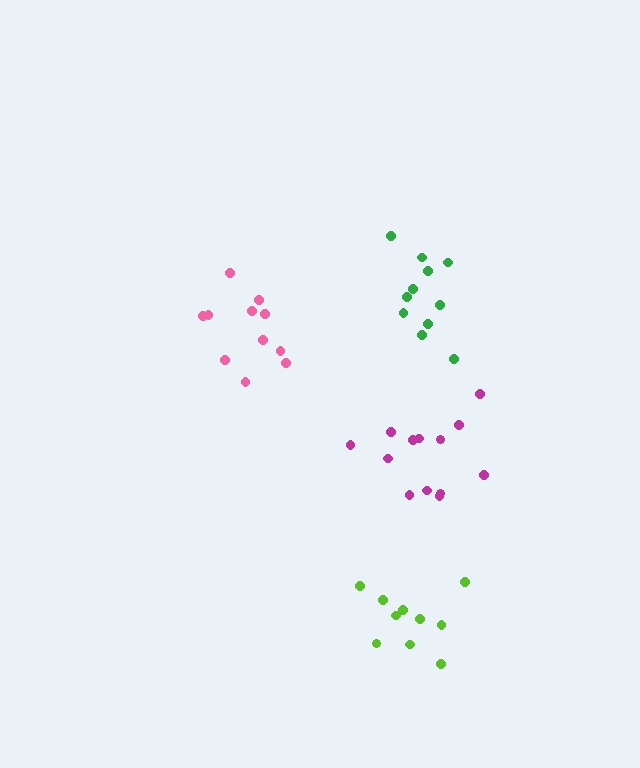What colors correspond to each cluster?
The clusters are colored: green, magenta, lime, pink.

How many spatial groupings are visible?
There are 4 spatial groupings.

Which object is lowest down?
The lime cluster is bottommost.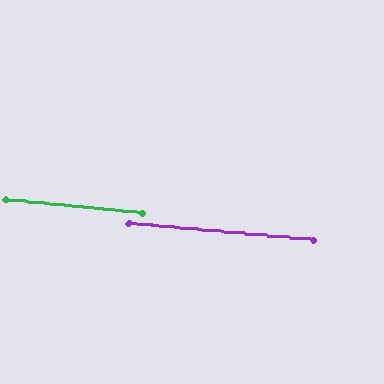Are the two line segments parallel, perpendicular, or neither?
Parallel — their directions differ by only 0.3°.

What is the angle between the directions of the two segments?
Approximately 0 degrees.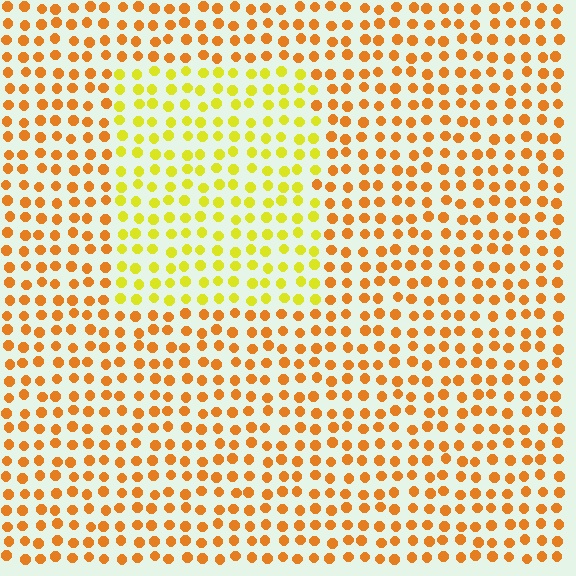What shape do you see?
I see a rectangle.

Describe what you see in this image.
The image is filled with small orange elements in a uniform arrangement. A rectangle-shaped region is visible where the elements are tinted to a slightly different hue, forming a subtle color boundary.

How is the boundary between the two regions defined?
The boundary is defined purely by a slight shift in hue (about 35 degrees). Spacing, size, and orientation are identical on both sides.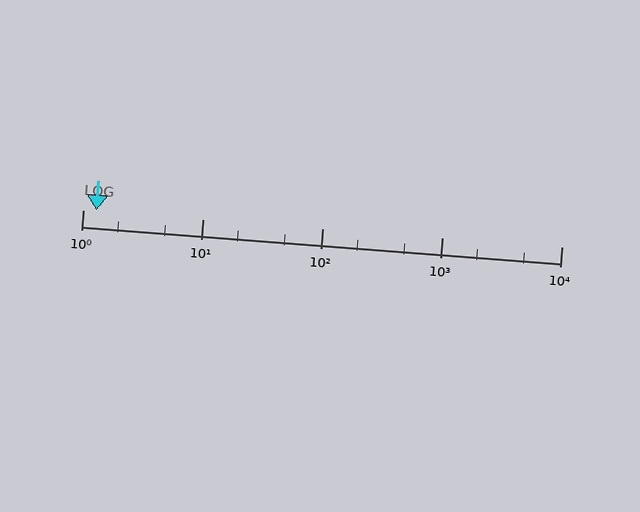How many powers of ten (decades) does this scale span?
The scale spans 4 decades, from 1 to 10000.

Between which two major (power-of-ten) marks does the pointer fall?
The pointer is between 1 and 10.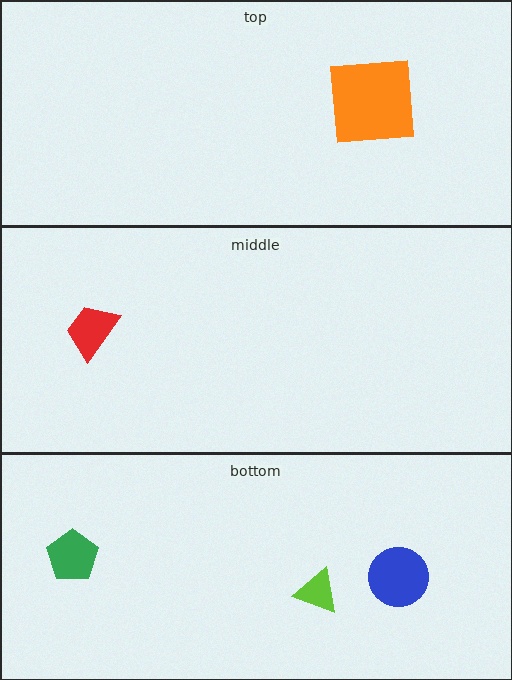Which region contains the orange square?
The top region.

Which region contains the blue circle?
The bottom region.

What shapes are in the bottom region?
The green pentagon, the lime triangle, the blue circle.